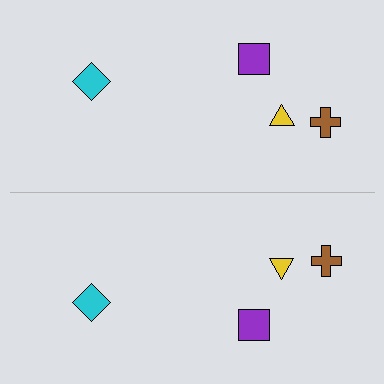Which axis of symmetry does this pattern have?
The pattern has a horizontal axis of symmetry running through the center of the image.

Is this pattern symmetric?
Yes, this pattern has bilateral (reflection) symmetry.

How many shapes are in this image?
There are 8 shapes in this image.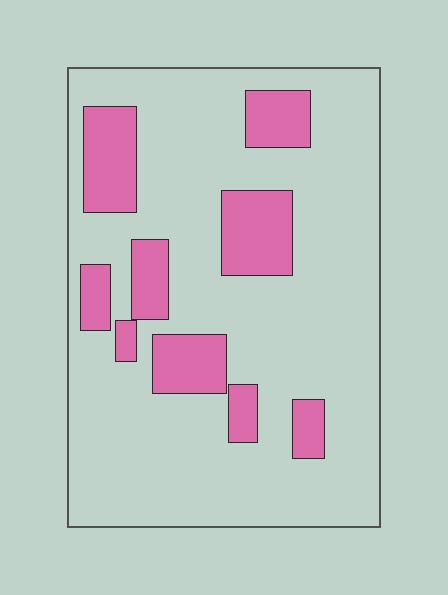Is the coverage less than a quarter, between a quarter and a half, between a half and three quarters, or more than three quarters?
Less than a quarter.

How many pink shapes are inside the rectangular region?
9.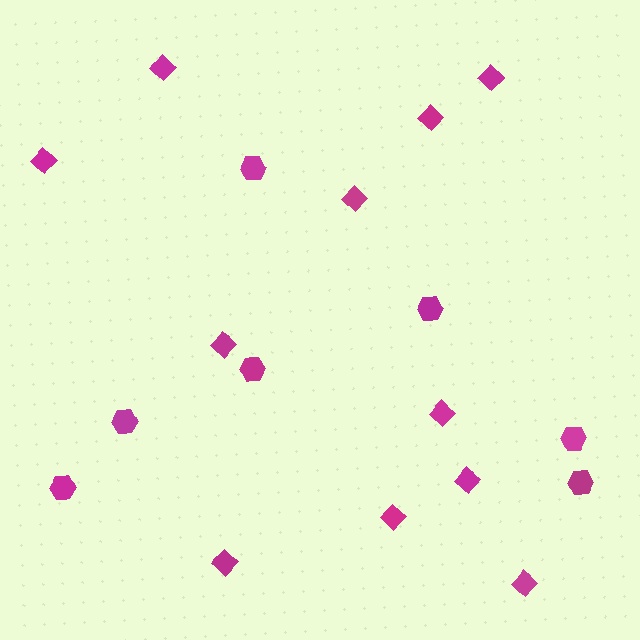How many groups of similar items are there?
There are 2 groups: one group of diamonds (11) and one group of hexagons (7).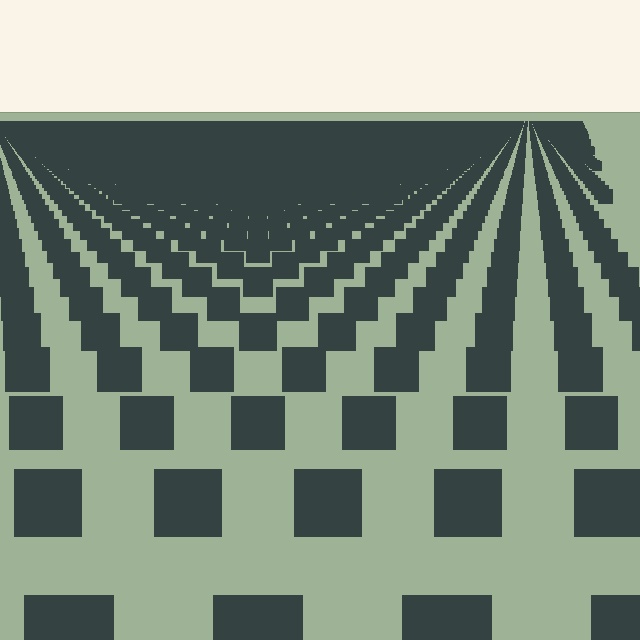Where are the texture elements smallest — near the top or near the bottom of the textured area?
Near the top.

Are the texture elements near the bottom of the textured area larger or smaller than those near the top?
Larger. Near the bottom, elements are closer to the viewer and appear at a bigger on-screen size.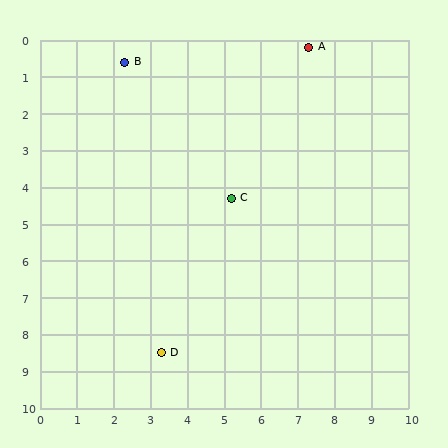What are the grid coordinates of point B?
Point B is at approximately (2.3, 0.6).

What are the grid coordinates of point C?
Point C is at approximately (5.2, 4.3).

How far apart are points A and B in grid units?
Points A and B are about 5.0 grid units apart.